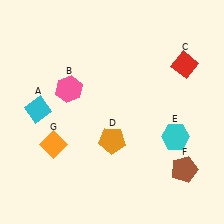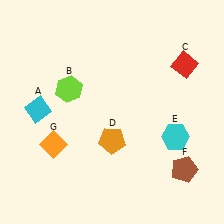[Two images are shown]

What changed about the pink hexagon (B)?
In Image 1, B is pink. In Image 2, it changed to lime.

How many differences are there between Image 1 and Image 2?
There is 1 difference between the two images.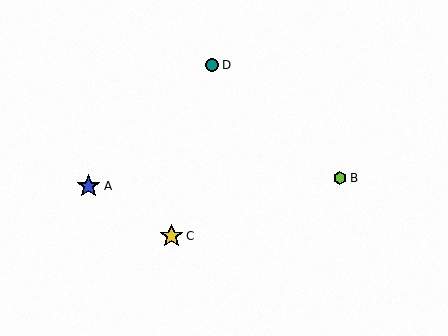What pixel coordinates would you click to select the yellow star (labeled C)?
Click at (172, 236) to select the yellow star C.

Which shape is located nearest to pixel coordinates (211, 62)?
The teal circle (labeled D) at (212, 65) is nearest to that location.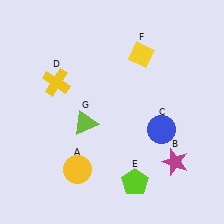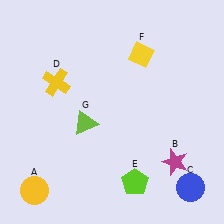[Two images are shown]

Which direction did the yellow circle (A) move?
The yellow circle (A) moved left.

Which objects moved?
The objects that moved are: the yellow circle (A), the blue circle (C).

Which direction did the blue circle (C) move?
The blue circle (C) moved down.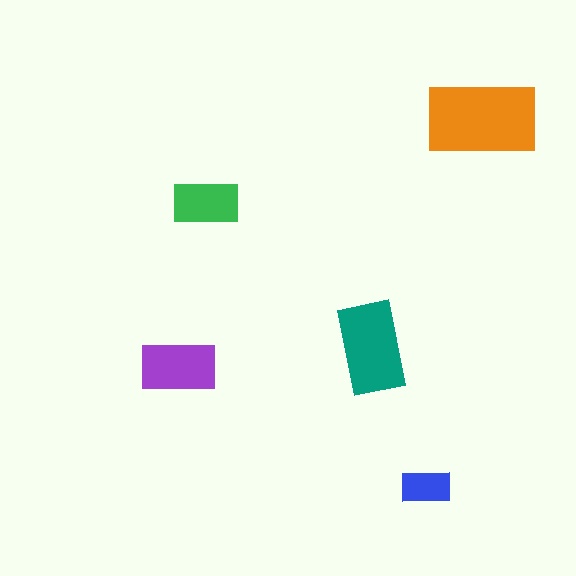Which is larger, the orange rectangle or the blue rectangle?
The orange one.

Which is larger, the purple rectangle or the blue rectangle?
The purple one.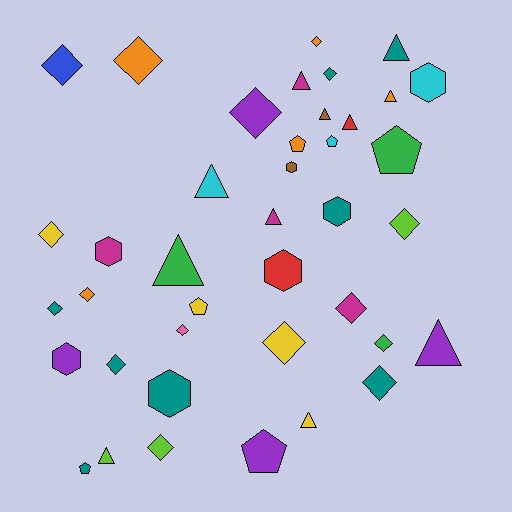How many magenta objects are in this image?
There are 4 magenta objects.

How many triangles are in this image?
There are 11 triangles.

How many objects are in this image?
There are 40 objects.